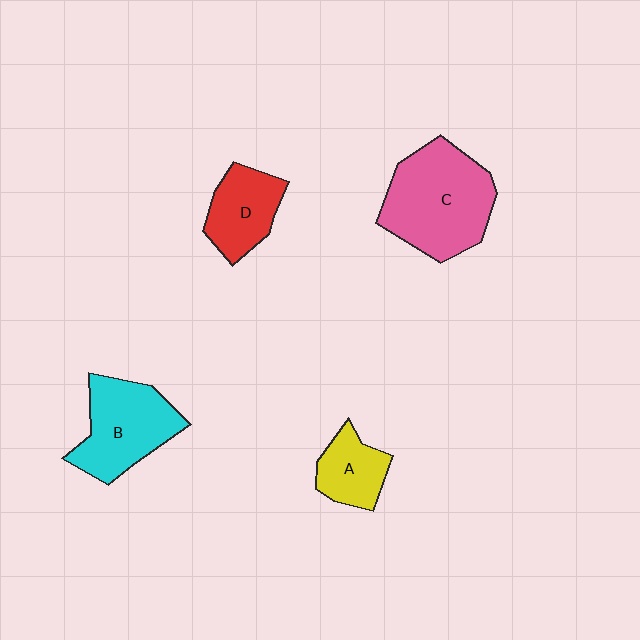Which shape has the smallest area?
Shape A (yellow).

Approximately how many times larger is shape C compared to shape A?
Approximately 2.3 times.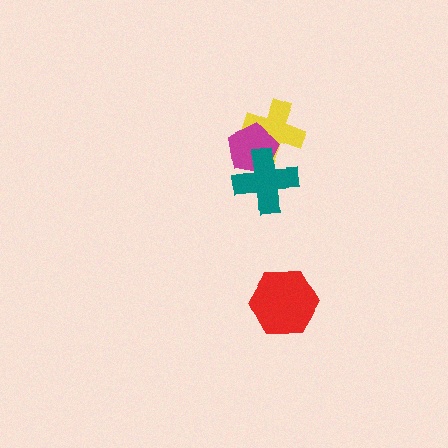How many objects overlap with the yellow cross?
2 objects overlap with the yellow cross.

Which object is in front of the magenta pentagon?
The teal cross is in front of the magenta pentagon.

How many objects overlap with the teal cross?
2 objects overlap with the teal cross.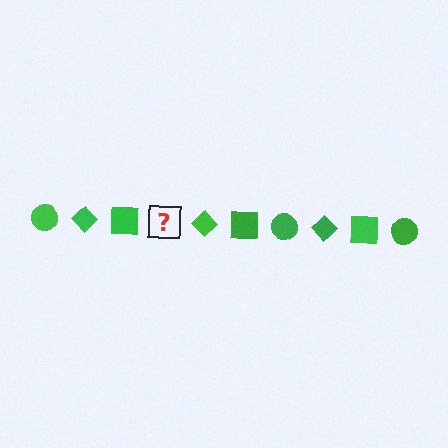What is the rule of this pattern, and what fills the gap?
The rule is that the pattern cycles through circle, diamond, square shapes in green. The gap should be filled with a green circle.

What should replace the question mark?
The question mark should be replaced with a green circle.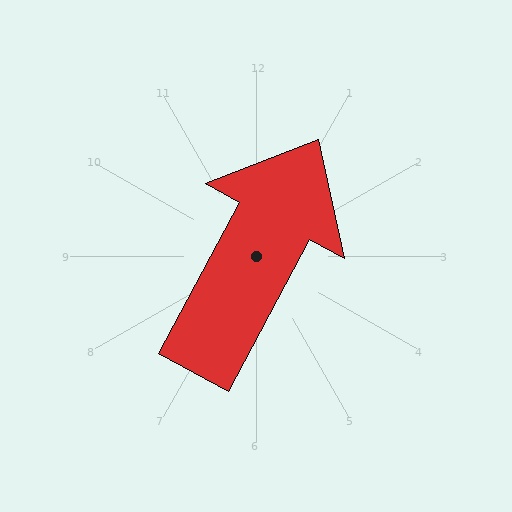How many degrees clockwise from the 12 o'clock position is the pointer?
Approximately 28 degrees.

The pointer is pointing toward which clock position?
Roughly 1 o'clock.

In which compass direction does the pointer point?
Northeast.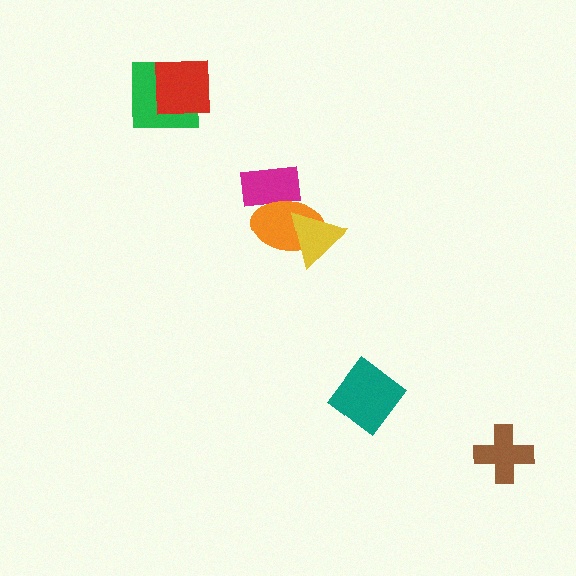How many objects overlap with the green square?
1 object overlaps with the green square.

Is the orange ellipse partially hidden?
Yes, it is partially covered by another shape.